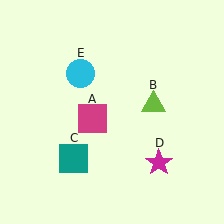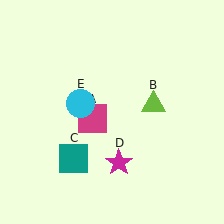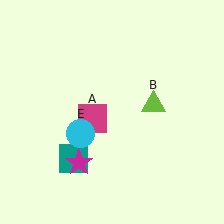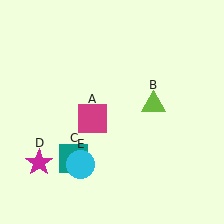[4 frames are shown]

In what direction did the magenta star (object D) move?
The magenta star (object D) moved left.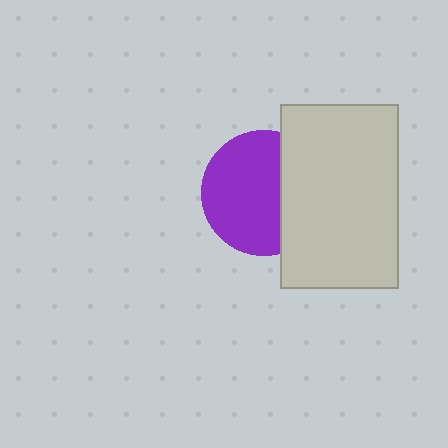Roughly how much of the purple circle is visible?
Most of it is visible (roughly 66%).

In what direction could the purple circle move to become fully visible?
The purple circle could move left. That would shift it out from behind the light gray rectangle entirely.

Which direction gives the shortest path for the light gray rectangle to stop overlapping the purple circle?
Moving right gives the shortest separation.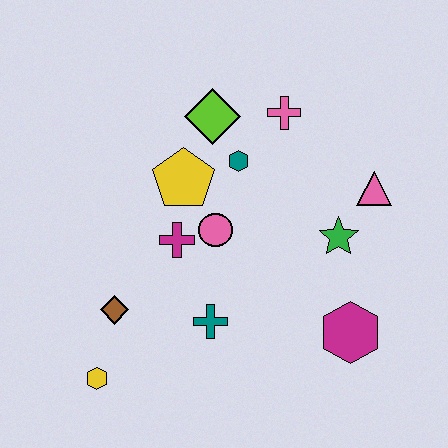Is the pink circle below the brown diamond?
No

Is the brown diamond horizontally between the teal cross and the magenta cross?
No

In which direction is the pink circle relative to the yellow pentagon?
The pink circle is below the yellow pentagon.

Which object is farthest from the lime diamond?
The yellow hexagon is farthest from the lime diamond.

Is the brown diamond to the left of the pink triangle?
Yes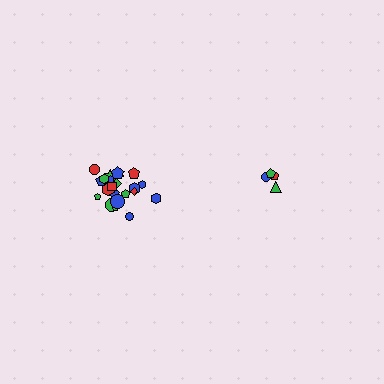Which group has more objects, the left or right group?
The left group.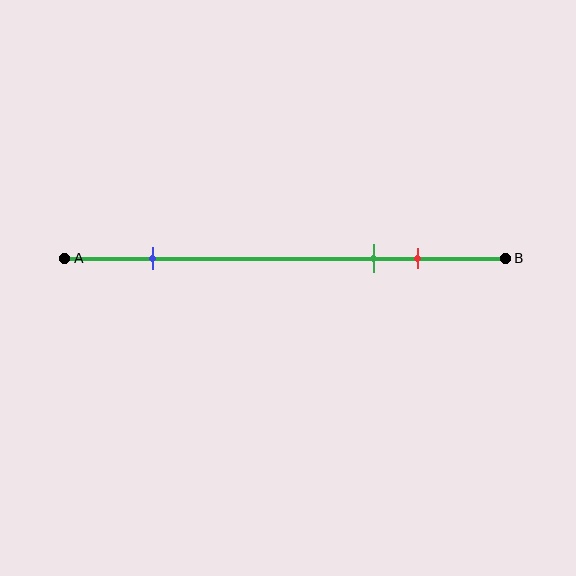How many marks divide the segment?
There are 3 marks dividing the segment.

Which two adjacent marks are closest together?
The green and red marks are the closest adjacent pair.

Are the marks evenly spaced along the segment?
No, the marks are not evenly spaced.